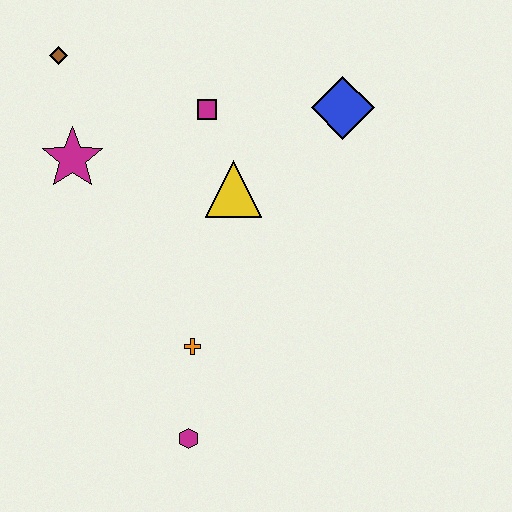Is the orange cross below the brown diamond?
Yes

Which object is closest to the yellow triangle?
The magenta square is closest to the yellow triangle.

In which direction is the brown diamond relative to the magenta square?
The brown diamond is to the left of the magenta square.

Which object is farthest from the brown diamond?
The magenta hexagon is farthest from the brown diamond.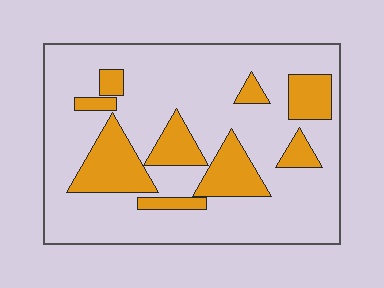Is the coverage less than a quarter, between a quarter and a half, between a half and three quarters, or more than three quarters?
Less than a quarter.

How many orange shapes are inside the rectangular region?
9.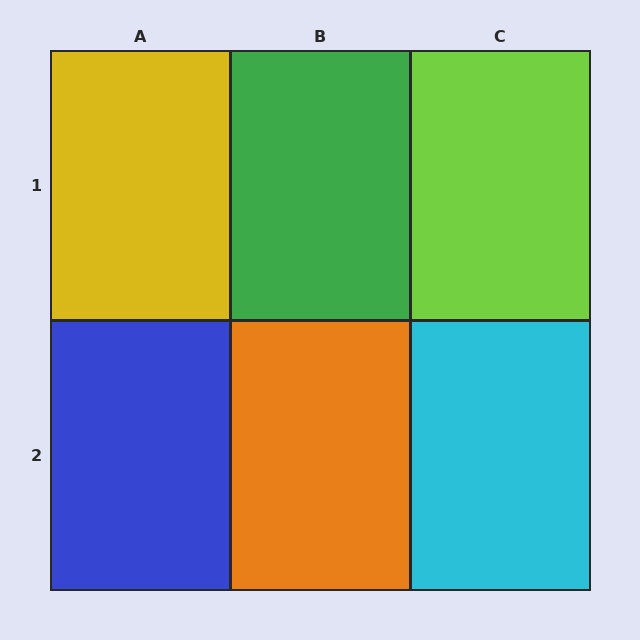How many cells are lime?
1 cell is lime.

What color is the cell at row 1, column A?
Yellow.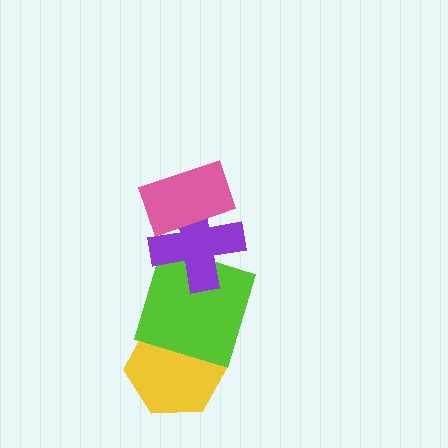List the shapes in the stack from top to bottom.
From top to bottom: the pink rectangle, the purple cross, the lime square, the yellow hexagon.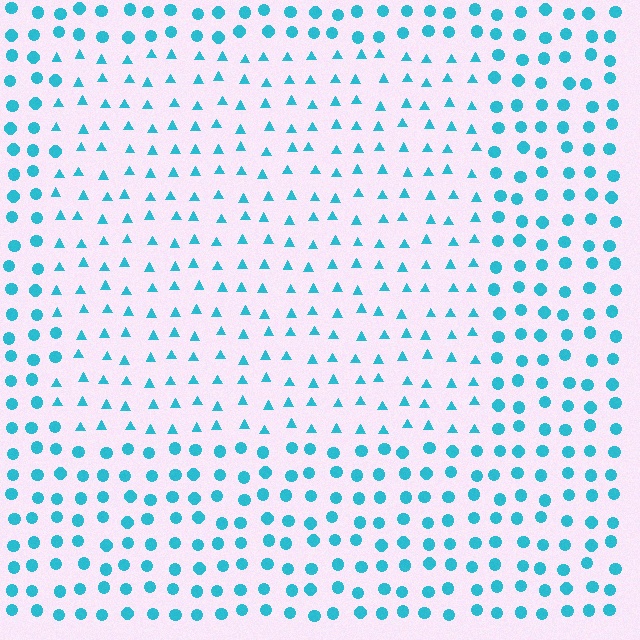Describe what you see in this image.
The image is filled with small cyan elements arranged in a uniform grid. A rectangle-shaped region contains triangles, while the surrounding area contains circles. The boundary is defined purely by the change in element shape.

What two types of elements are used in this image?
The image uses triangles inside the rectangle region and circles outside it.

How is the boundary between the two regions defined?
The boundary is defined by a change in element shape: triangles inside vs. circles outside. All elements share the same color and spacing.